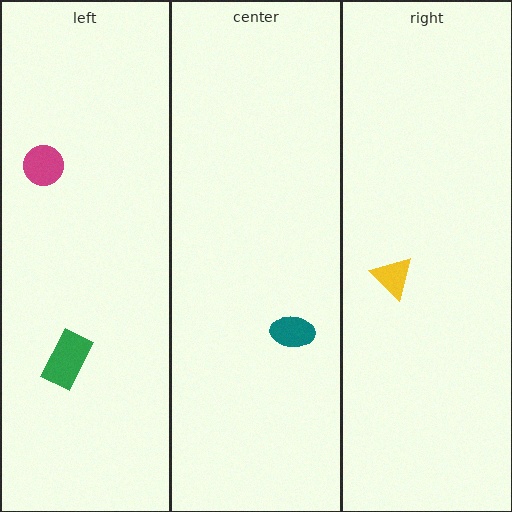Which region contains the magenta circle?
The left region.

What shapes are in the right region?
The yellow triangle.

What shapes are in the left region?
The magenta circle, the green rectangle.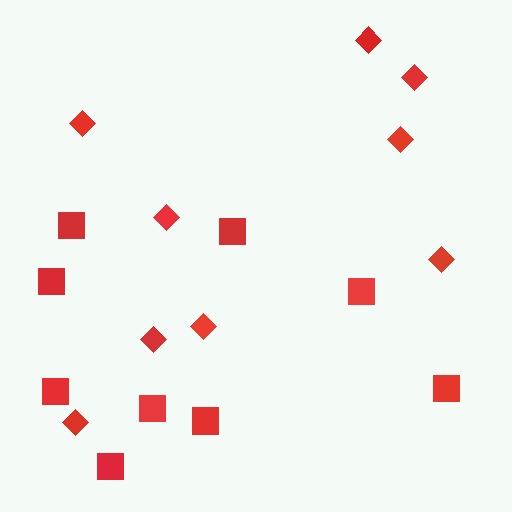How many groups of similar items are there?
There are 2 groups: one group of diamonds (9) and one group of squares (9).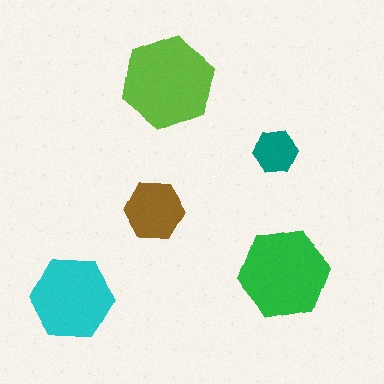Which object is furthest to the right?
The green hexagon is rightmost.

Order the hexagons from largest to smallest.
the lime one, the green one, the cyan one, the brown one, the teal one.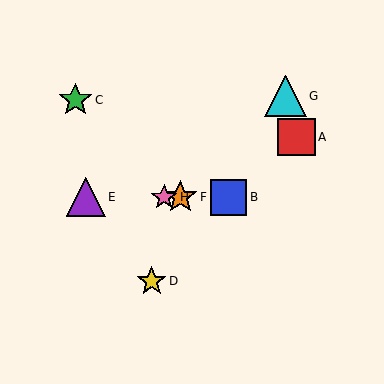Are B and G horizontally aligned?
No, B is at y≈197 and G is at y≈96.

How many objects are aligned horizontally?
4 objects (B, E, F, H) are aligned horizontally.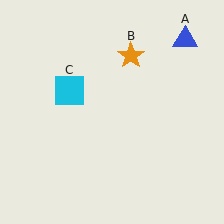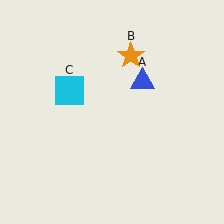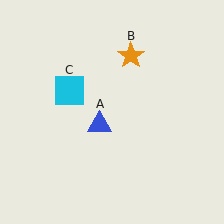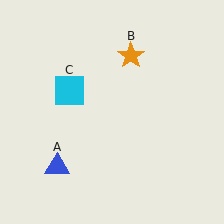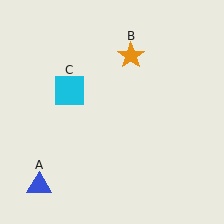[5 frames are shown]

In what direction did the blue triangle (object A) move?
The blue triangle (object A) moved down and to the left.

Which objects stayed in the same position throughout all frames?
Orange star (object B) and cyan square (object C) remained stationary.